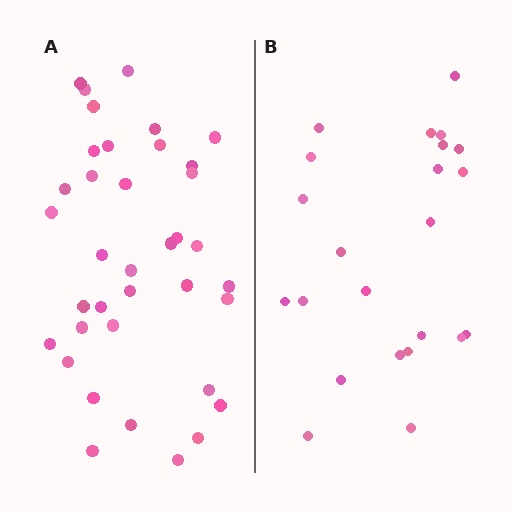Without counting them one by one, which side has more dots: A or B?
Region A (the left region) has more dots.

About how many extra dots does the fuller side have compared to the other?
Region A has approximately 15 more dots than region B.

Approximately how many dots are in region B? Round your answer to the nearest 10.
About 20 dots. (The exact count is 23, which rounds to 20.)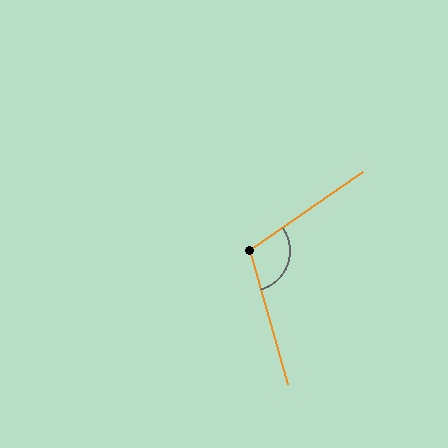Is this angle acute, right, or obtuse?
It is obtuse.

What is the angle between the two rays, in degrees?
Approximately 109 degrees.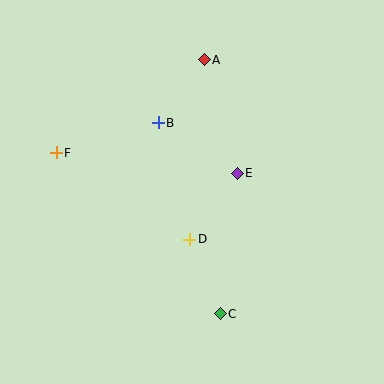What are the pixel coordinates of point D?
Point D is at (190, 239).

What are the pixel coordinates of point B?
Point B is at (158, 123).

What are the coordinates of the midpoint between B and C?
The midpoint between B and C is at (189, 218).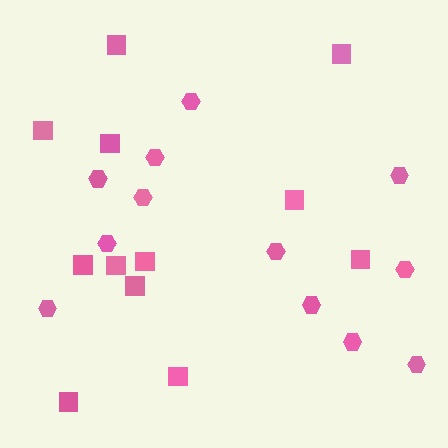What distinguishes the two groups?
There are 2 groups: one group of squares (12) and one group of hexagons (12).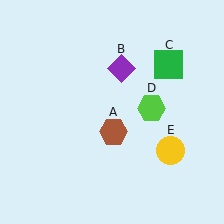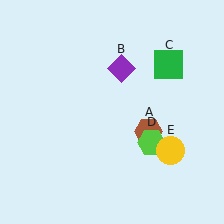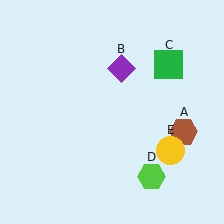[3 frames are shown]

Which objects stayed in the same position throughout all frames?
Purple diamond (object B) and green square (object C) and yellow circle (object E) remained stationary.